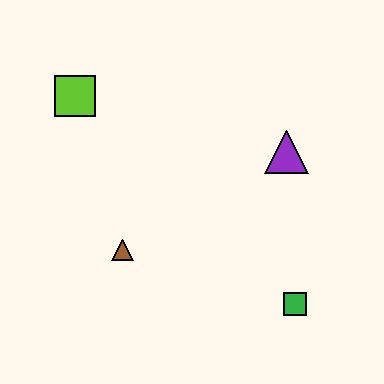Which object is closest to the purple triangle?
The green square is closest to the purple triangle.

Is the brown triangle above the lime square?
No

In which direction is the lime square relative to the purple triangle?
The lime square is to the left of the purple triangle.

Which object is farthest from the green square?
The lime square is farthest from the green square.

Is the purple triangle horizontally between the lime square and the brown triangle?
No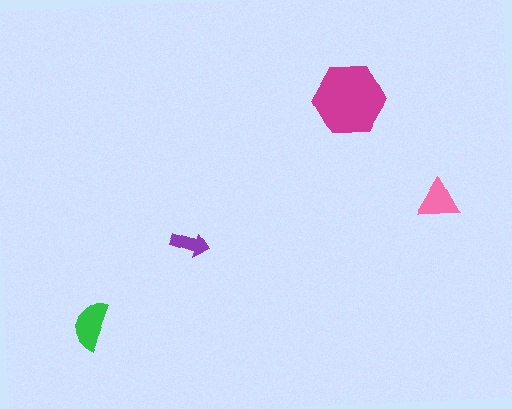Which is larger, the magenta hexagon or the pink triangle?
The magenta hexagon.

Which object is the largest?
The magenta hexagon.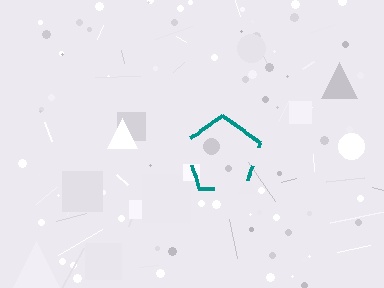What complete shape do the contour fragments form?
The contour fragments form a pentagon.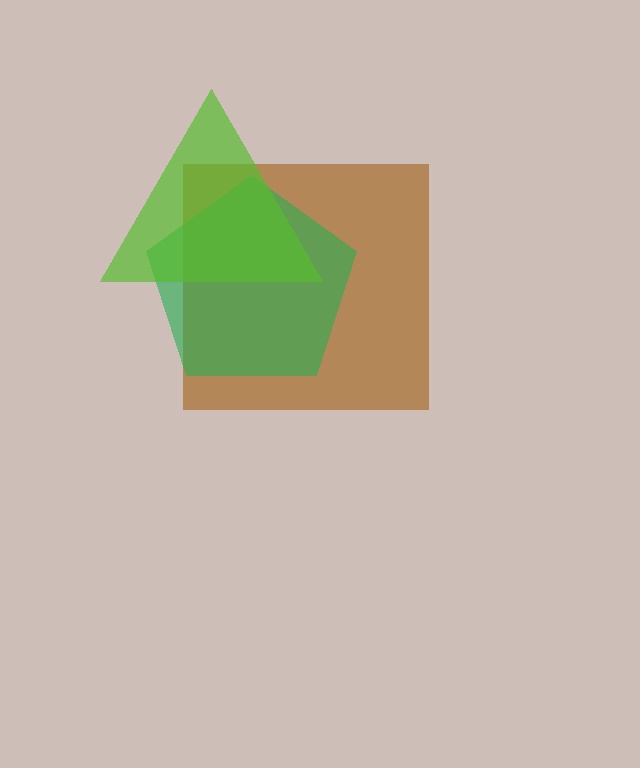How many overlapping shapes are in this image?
There are 3 overlapping shapes in the image.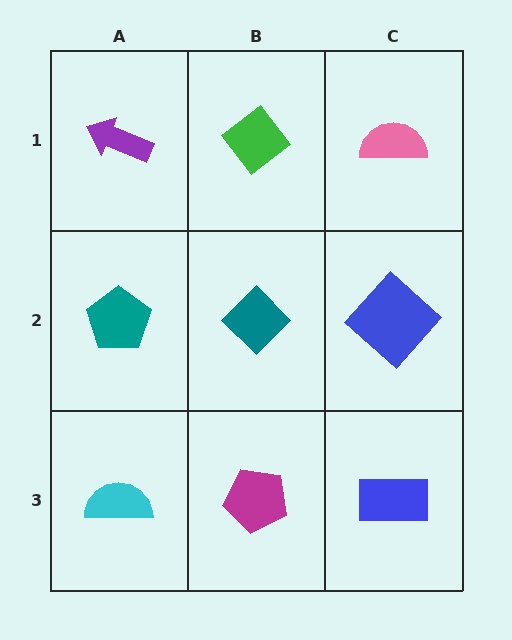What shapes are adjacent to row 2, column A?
A purple arrow (row 1, column A), a cyan semicircle (row 3, column A), a teal diamond (row 2, column B).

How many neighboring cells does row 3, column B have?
3.